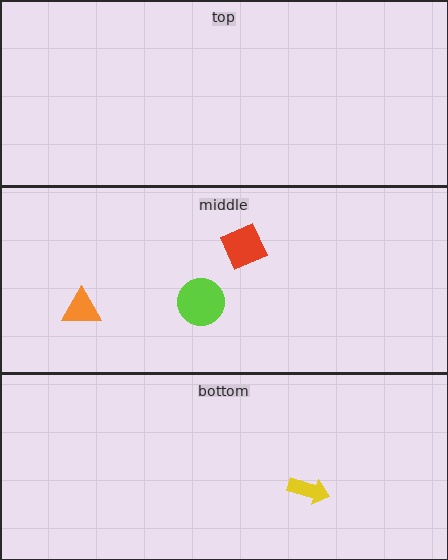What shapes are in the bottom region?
The yellow arrow.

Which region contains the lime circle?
The middle region.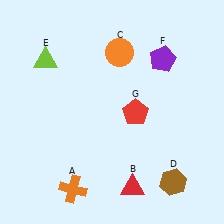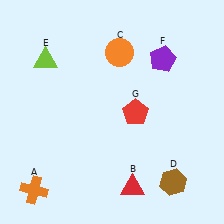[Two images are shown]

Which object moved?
The orange cross (A) moved left.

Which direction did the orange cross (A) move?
The orange cross (A) moved left.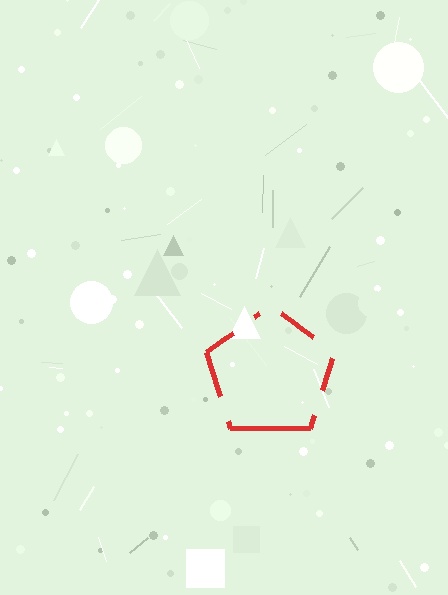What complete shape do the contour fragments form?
The contour fragments form a pentagon.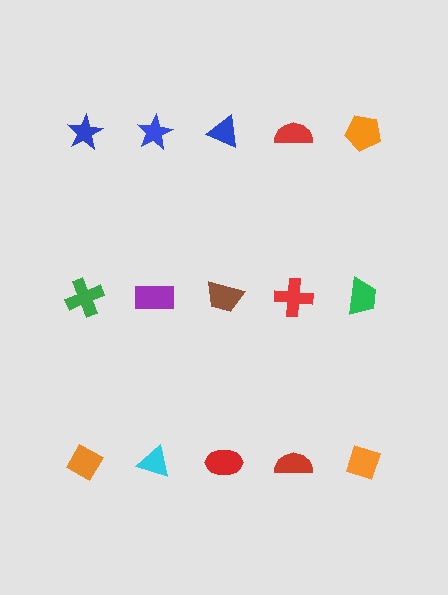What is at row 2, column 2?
A purple rectangle.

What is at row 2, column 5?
A green trapezoid.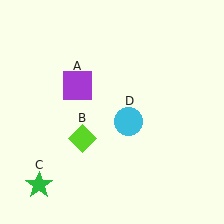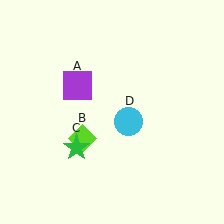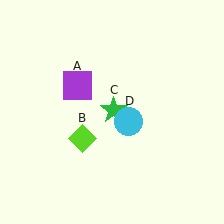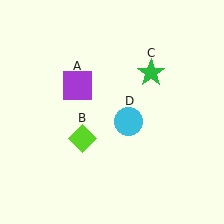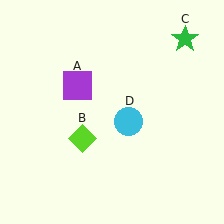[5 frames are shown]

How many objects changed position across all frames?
1 object changed position: green star (object C).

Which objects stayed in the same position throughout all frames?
Purple square (object A) and lime diamond (object B) and cyan circle (object D) remained stationary.